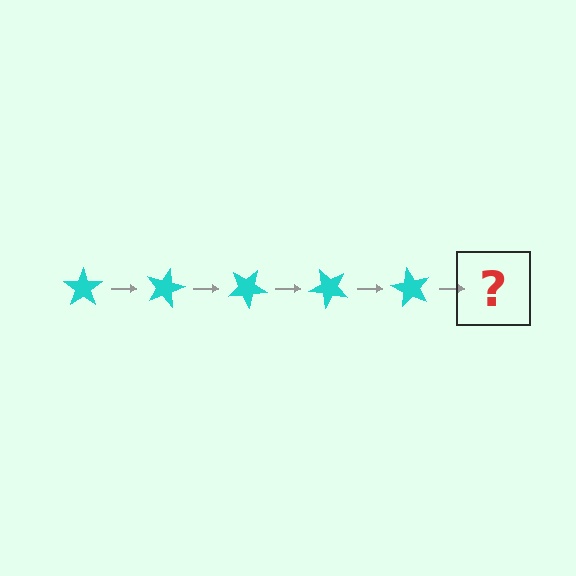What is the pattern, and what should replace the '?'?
The pattern is that the star rotates 15 degrees each step. The '?' should be a cyan star rotated 75 degrees.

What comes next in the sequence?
The next element should be a cyan star rotated 75 degrees.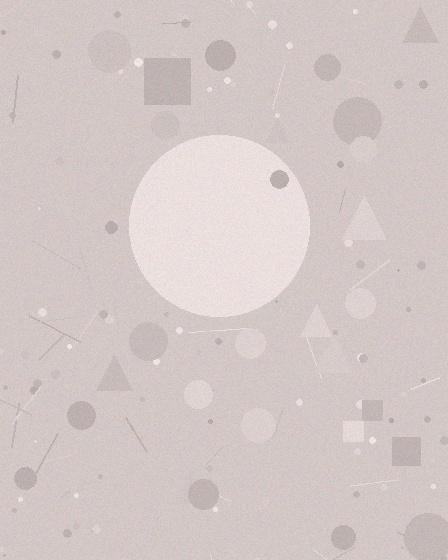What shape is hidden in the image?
A circle is hidden in the image.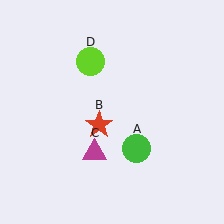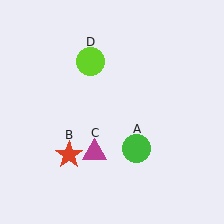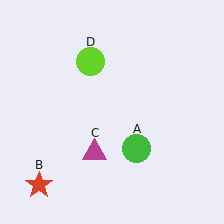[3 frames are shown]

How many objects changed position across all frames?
1 object changed position: red star (object B).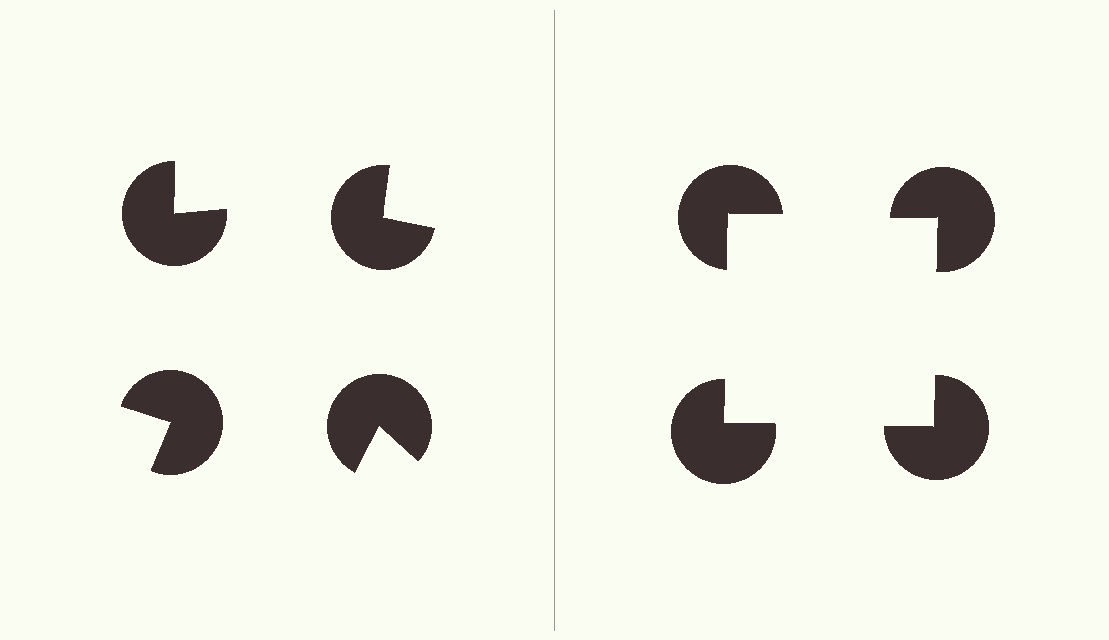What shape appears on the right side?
An illusory square.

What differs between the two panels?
The pac-man discs are positioned identically on both sides; only the wedge orientations differ. On the right they align to a square; on the left they are misaligned.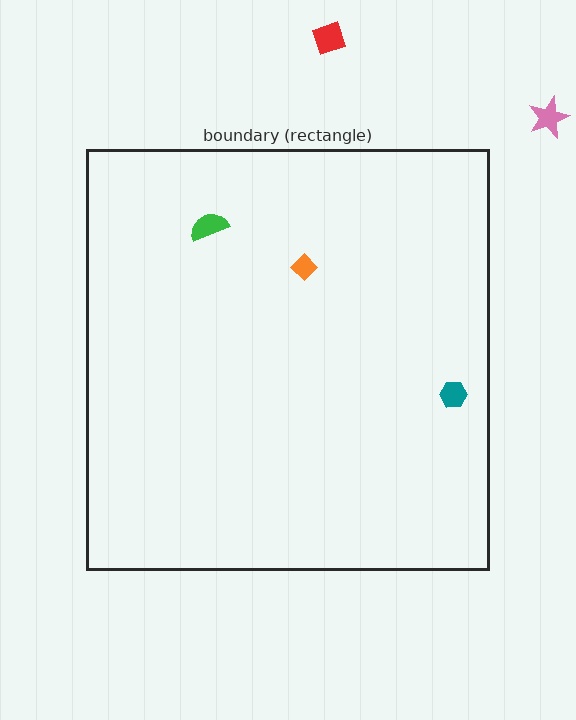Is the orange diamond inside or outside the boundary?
Inside.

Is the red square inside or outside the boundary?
Outside.